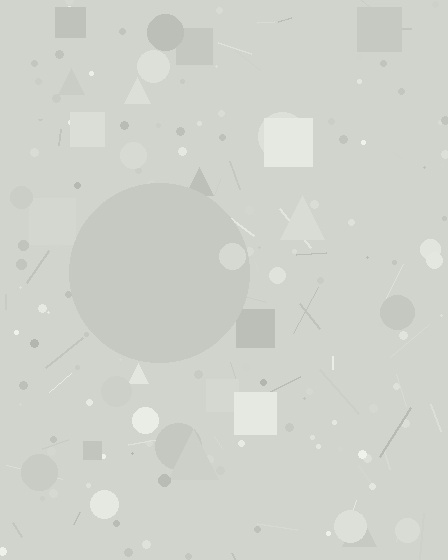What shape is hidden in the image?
A circle is hidden in the image.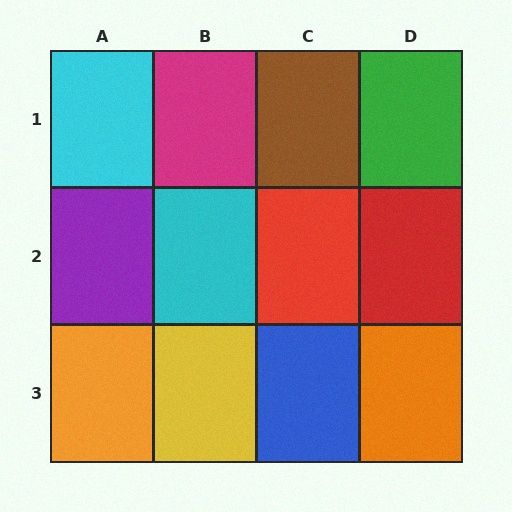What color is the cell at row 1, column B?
Magenta.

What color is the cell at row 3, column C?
Blue.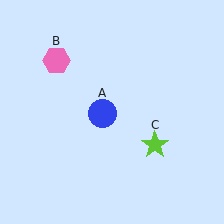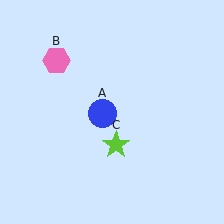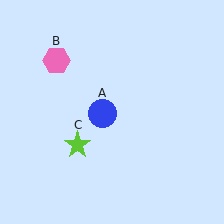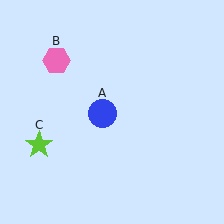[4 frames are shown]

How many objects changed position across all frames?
1 object changed position: lime star (object C).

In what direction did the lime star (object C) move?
The lime star (object C) moved left.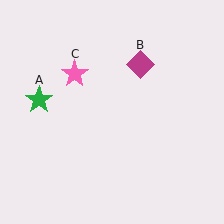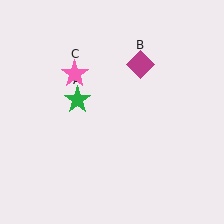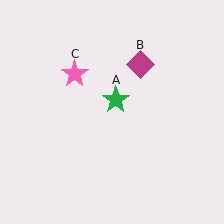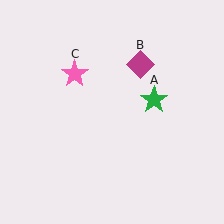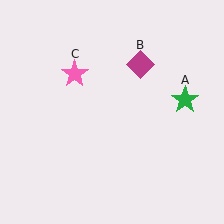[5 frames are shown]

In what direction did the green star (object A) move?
The green star (object A) moved right.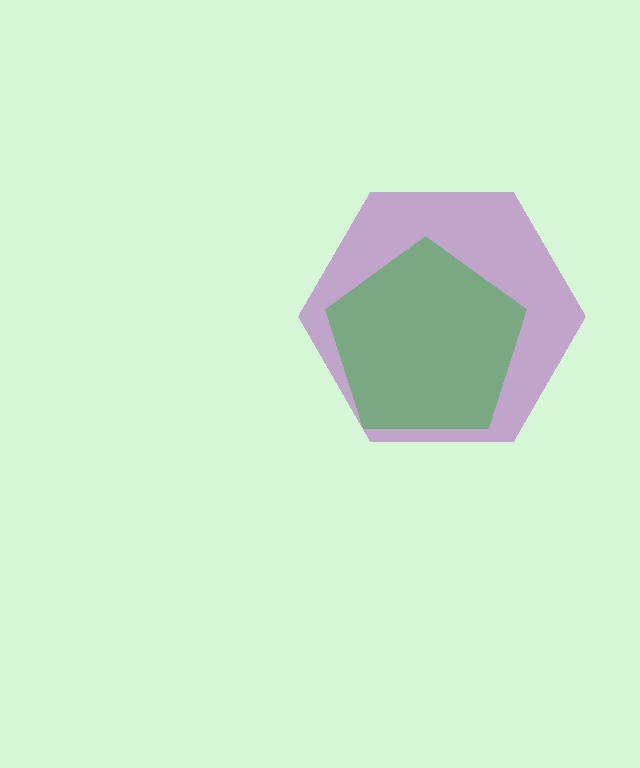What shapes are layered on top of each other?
The layered shapes are: a purple hexagon, a green pentagon.